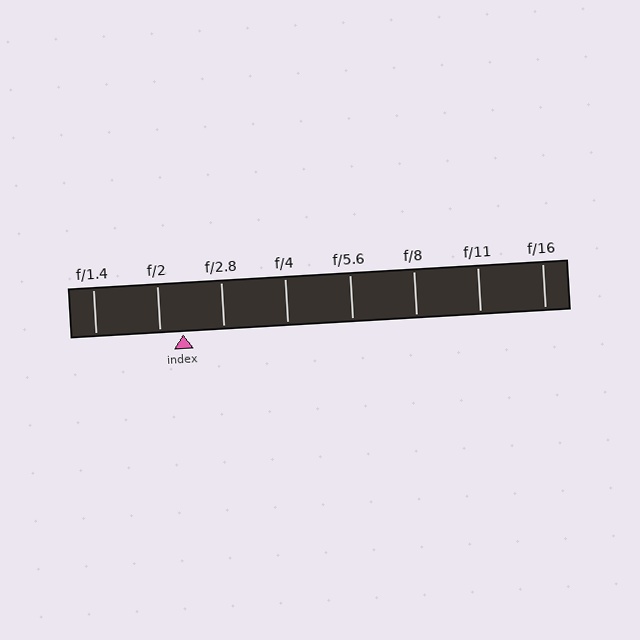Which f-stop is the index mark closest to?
The index mark is closest to f/2.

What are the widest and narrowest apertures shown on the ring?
The widest aperture shown is f/1.4 and the narrowest is f/16.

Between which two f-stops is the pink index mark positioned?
The index mark is between f/2 and f/2.8.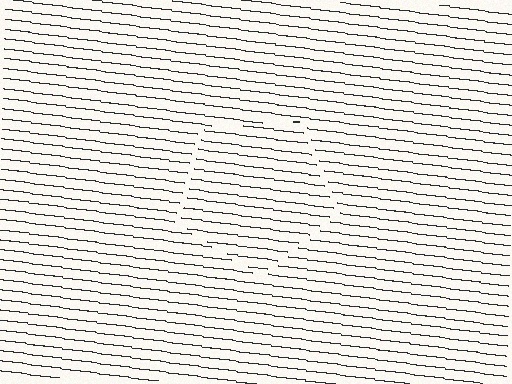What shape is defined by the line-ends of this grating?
An illusory pentagon. The interior of the shape contains the same grating, shifted by half a period — the contour is defined by the phase discontinuity where line-ends from the inner and outer gratings abut.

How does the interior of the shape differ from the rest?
The interior of the shape contains the same grating, shifted by half a period — the contour is defined by the phase discontinuity where line-ends from the inner and outer gratings abut.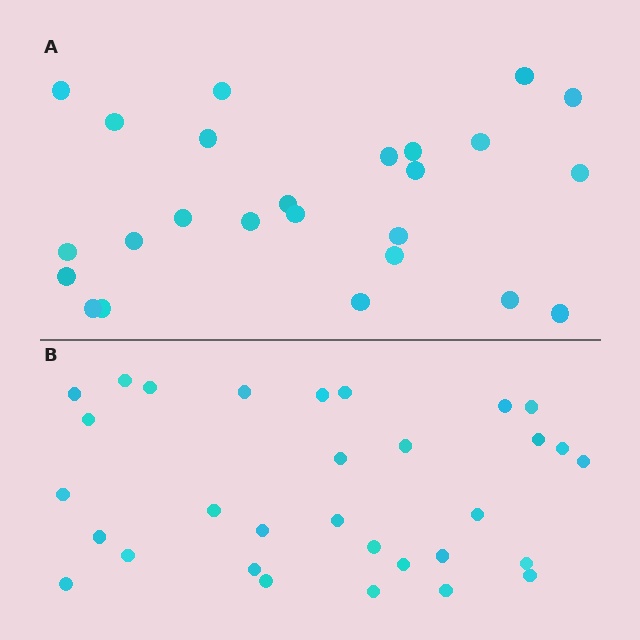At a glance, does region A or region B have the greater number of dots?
Region B (the bottom region) has more dots.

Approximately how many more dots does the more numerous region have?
Region B has about 6 more dots than region A.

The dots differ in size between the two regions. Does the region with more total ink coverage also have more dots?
No. Region A has more total ink coverage because its dots are larger, but region B actually contains more individual dots. Total area can be misleading — the number of items is what matters here.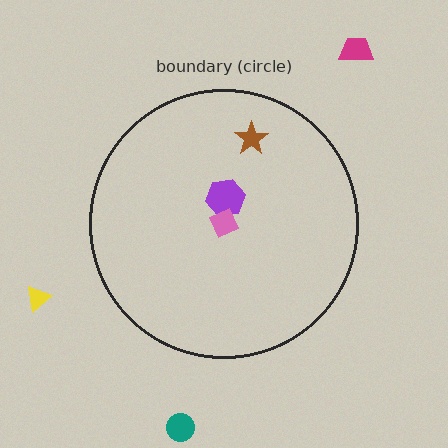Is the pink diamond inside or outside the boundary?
Inside.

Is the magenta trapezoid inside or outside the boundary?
Outside.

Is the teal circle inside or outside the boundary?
Outside.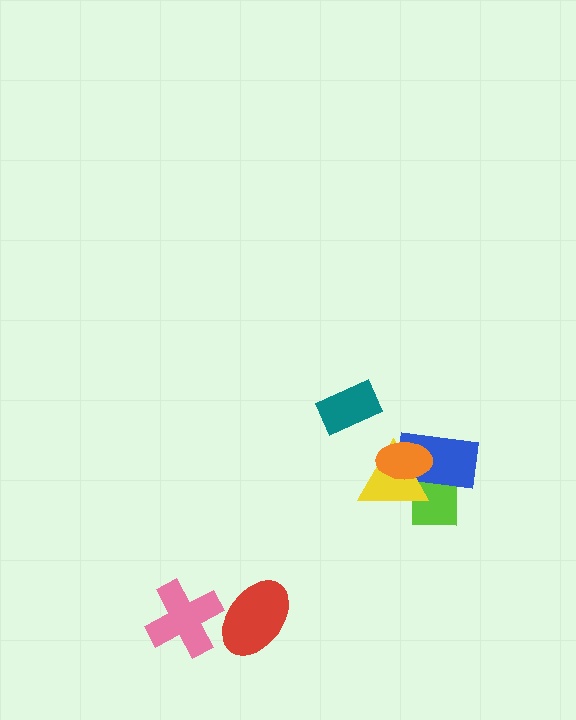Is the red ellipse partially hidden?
Yes, it is partially covered by another shape.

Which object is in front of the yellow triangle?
The orange ellipse is in front of the yellow triangle.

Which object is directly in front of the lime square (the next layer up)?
The blue rectangle is directly in front of the lime square.